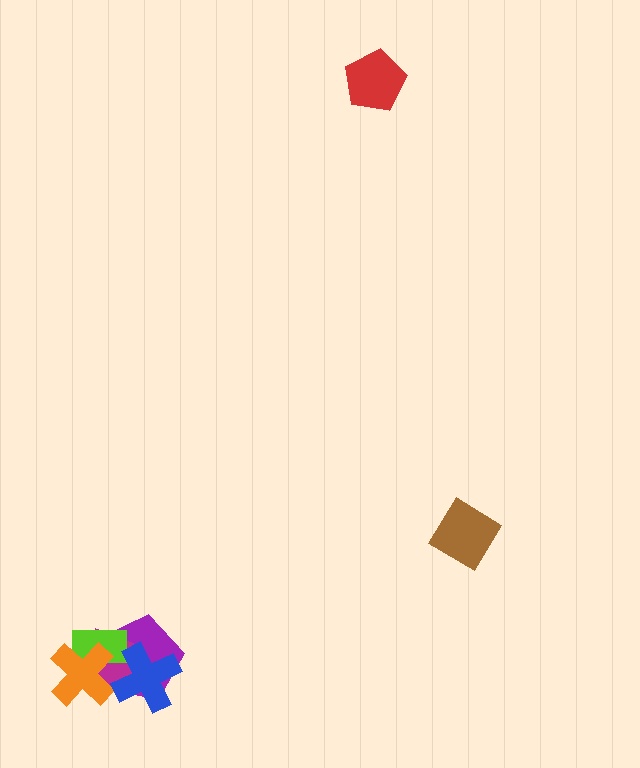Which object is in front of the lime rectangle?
The orange cross is in front of the lime rectangle.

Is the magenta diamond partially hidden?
Yes, it is partially covered by another shape.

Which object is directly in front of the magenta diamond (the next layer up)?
The lime rectangle is directly in front of the magenta diamond.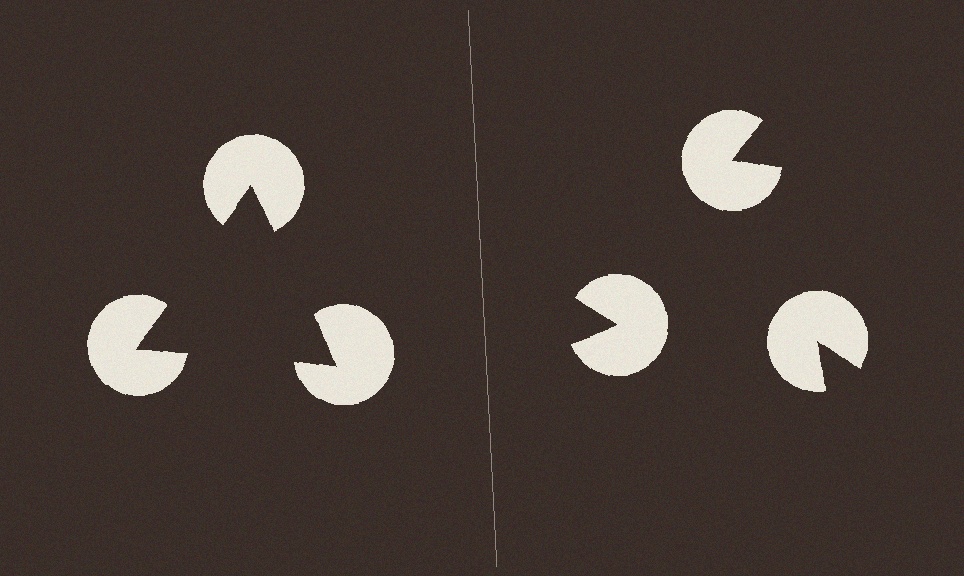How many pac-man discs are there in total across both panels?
6 — 3 on each side.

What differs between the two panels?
The pac-man discs are positioned identically on both sides; only the wedge orientations differ. On the left they align to a triangle; on the right they are misaligned.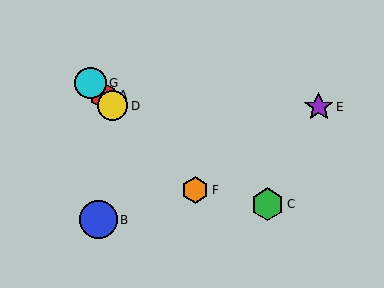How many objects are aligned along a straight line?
4 objects (A, D, F, G) are aligned along a straight line.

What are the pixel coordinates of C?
Object C is at (268, 204).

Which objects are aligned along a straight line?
Objects A, D, F, G are aligned along a straight line.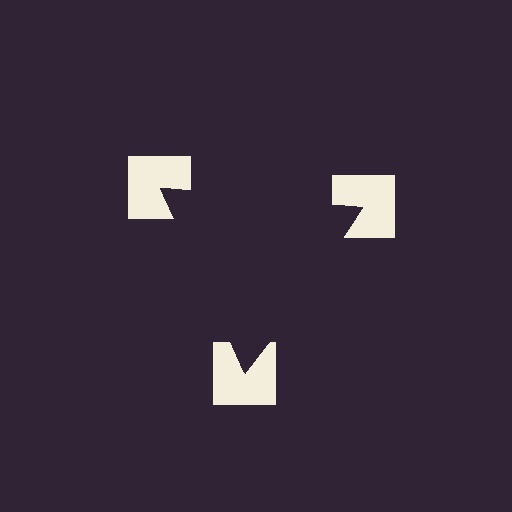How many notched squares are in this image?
There are 3 — one at each vertex of the illusory triangle.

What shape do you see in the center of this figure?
An illusory triangle — its edges are inferred from the aligned wedge cuts in the notched squares, not physically drawn.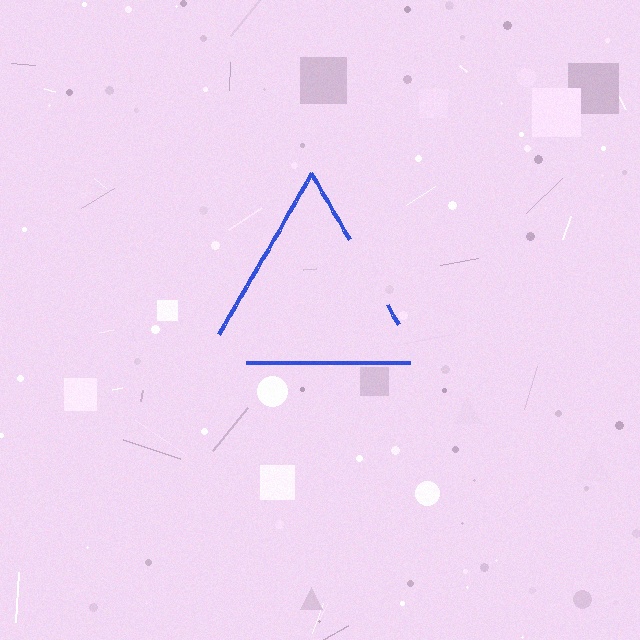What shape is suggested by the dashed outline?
The dashed outline suggests a triangle.